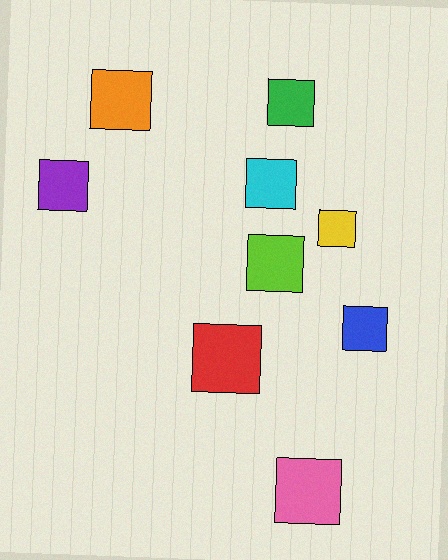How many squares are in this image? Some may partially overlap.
There are 9 squares.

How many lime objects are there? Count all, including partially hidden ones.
There is 1 lime object.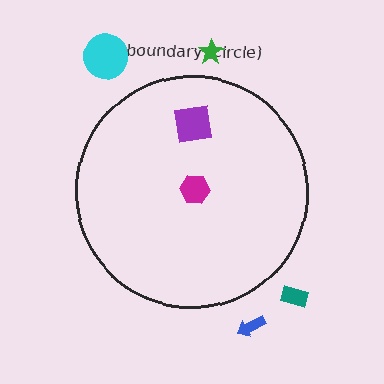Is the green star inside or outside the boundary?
Outside.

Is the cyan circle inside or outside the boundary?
Outside.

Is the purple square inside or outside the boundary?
Inside.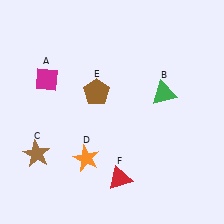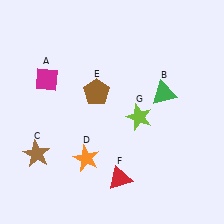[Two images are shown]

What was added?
A lime star (G) was added in Image 2.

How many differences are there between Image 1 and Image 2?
There is 1 difference between the two images.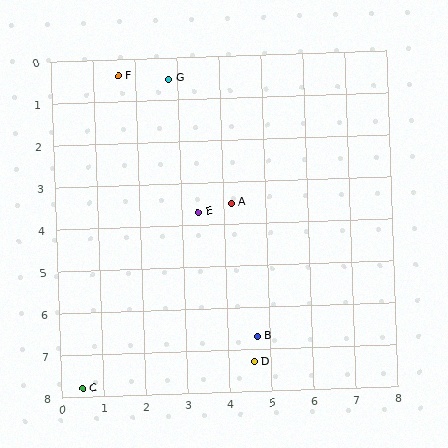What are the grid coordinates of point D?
Point D is at approximately (4.6, 7.3).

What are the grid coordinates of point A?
Point A is at approximately (4.2, 3.5).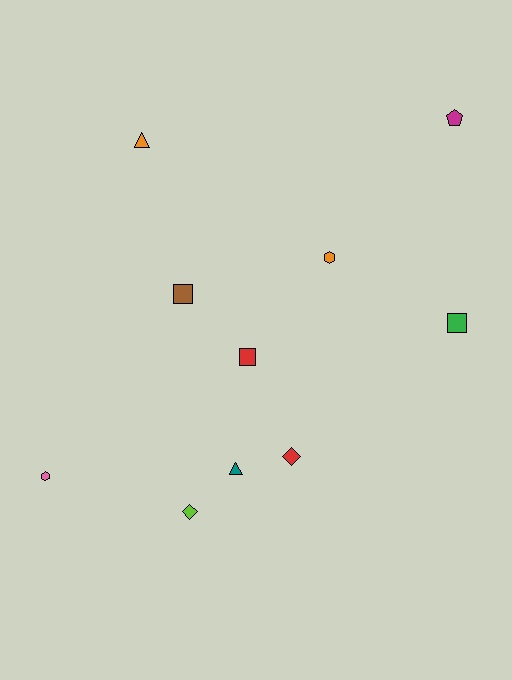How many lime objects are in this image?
There is 1 lime object.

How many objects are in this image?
There are 10 objects.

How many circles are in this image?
There are no circles.